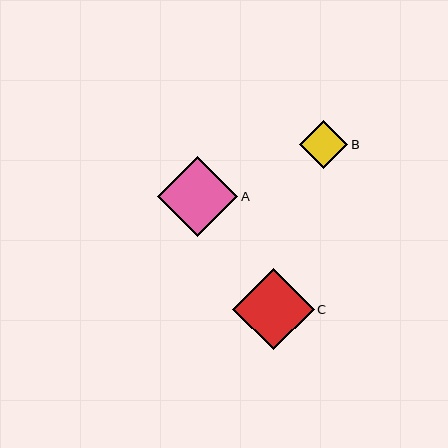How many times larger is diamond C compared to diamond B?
Diamond C is approximately 1.7 times the size of diamond B.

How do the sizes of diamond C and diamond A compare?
Diamond C and diamond A are approximately the same size.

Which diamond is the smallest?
Diamond B is the smallest with a size of approximately 49 pixels.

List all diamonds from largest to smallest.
From largest to smallest: C, A, B.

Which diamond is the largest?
Diamond C is the largest with a size of approximately 82 pixels.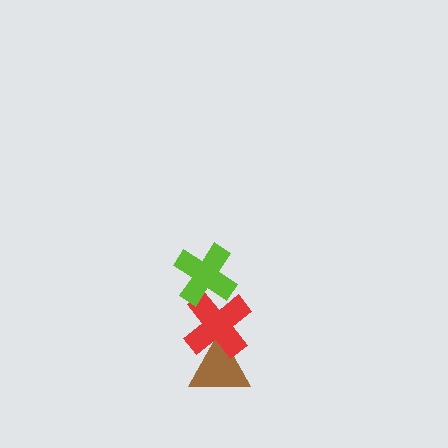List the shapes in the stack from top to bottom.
From top to bottom: the lime cross, the red cross, the brown triangle.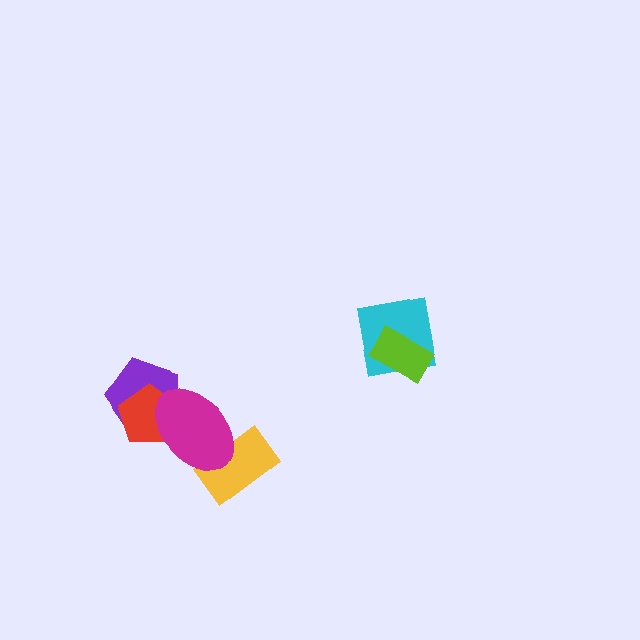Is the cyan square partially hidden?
Yes, it is partially covered by another shape.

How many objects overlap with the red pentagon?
2 objects overlap with the red pentagon.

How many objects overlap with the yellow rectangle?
1 object overlaps with the yellow rectangle.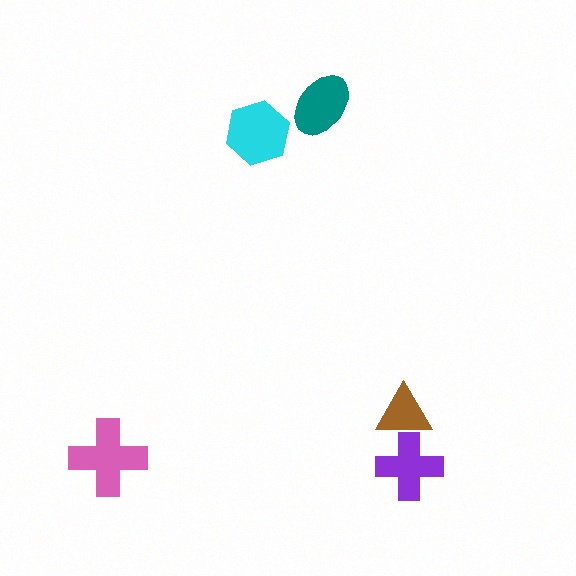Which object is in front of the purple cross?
The brown triangle is in front of the purple cross.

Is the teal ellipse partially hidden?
No, no other shape covers it.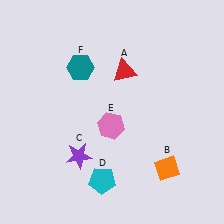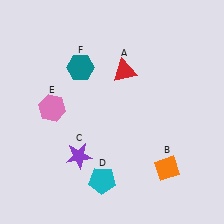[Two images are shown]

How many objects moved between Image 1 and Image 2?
1 object moved between the two images.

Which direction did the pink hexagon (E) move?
The pink hexagon (E) moved left.